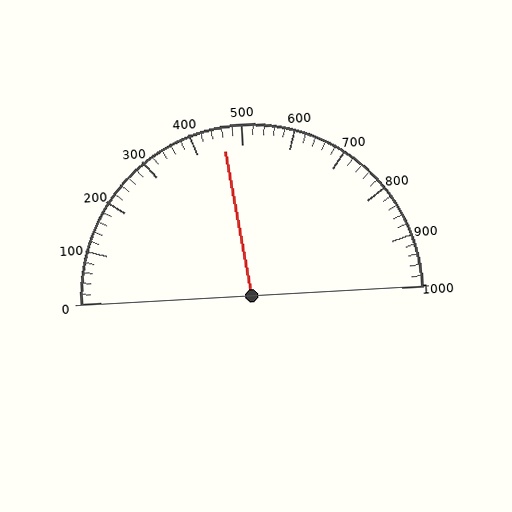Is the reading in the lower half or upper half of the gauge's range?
The reading is in the lower half of the range (0 to 1000).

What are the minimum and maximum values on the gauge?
The gauge ranges from 0 to 1000.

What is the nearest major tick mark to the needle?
The nearest major tick mark is 500.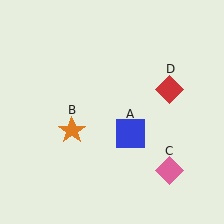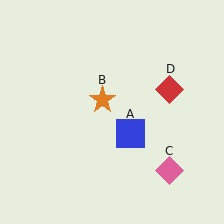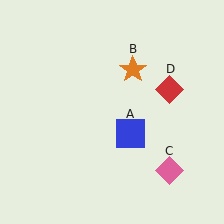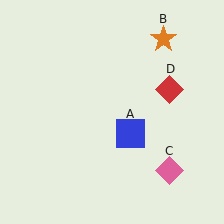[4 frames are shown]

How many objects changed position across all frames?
1 object changed position: orange star (object B).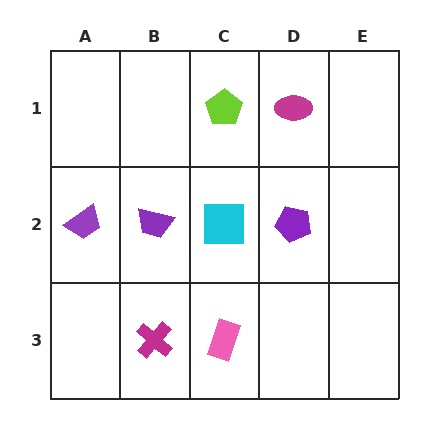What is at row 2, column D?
A purple pentagon.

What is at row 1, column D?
A magenta ellipse.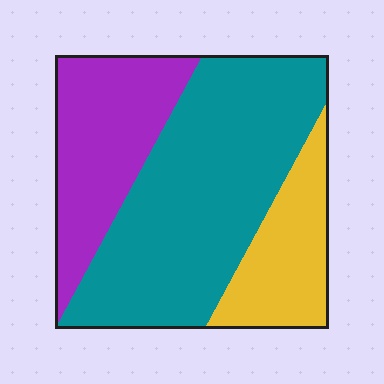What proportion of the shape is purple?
Purple covers around 25% of the shape.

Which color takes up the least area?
Yellow, at roughly 20%.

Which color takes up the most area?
Teal, at roughly 55%.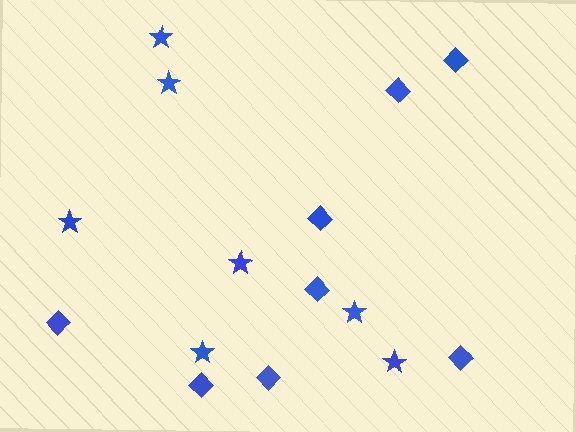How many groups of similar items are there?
There are 2 groups: one group of diamonds (8) and one group of stars (7).